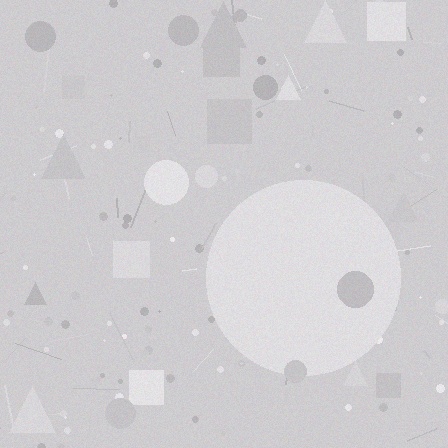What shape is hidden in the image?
A circle is hidden in the image.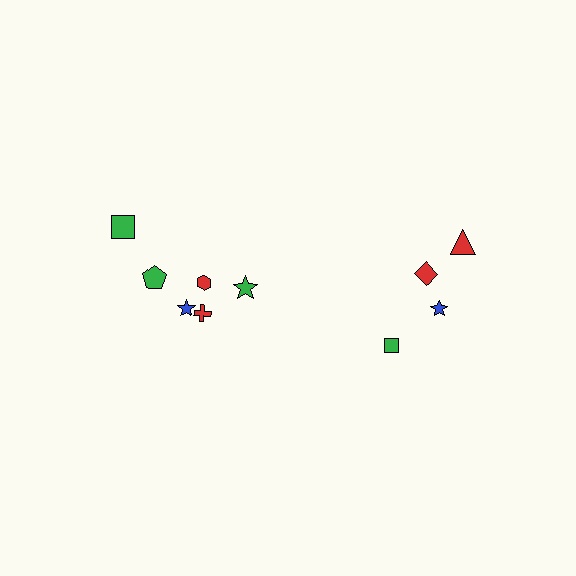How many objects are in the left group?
There are 6 objects.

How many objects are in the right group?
There are 4 objects.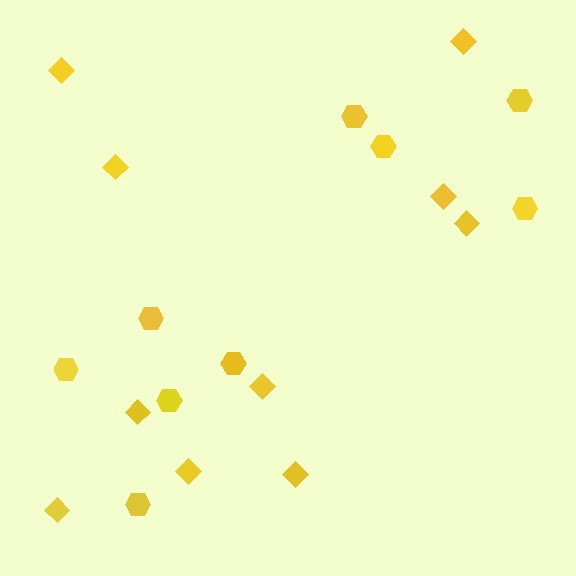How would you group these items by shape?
There are 2 groups: one group of diamonds (10) and one group of hexagons (9).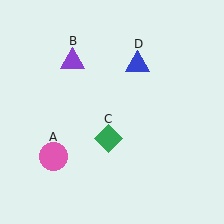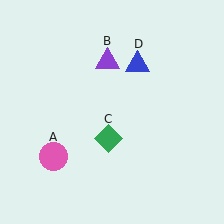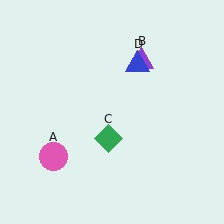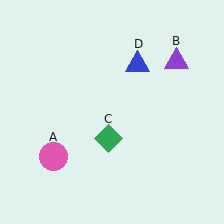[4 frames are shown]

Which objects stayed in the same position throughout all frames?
Pink circle (object A) and green diamond (object C) and blue triangle (object D) remained stationary.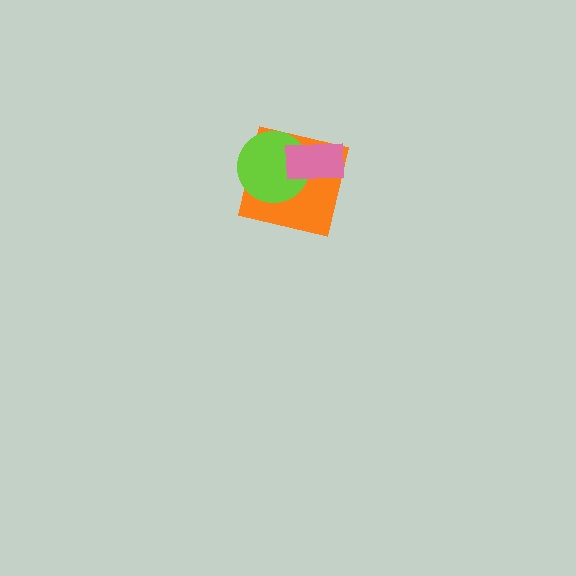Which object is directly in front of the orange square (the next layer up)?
The lime circle is directly in front of the orange square.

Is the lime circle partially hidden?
Yes, it is partially covered by another shape.